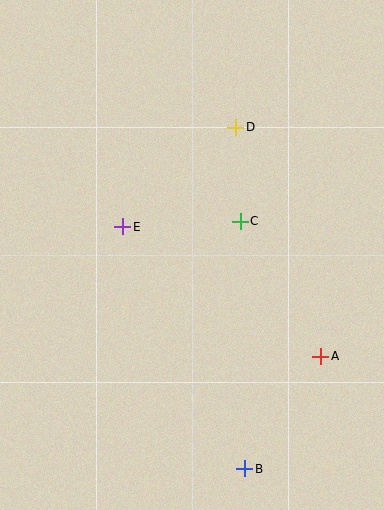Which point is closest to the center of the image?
Point C at (240, 221) is closest to the center.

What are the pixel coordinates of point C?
Point C is at (240, 221).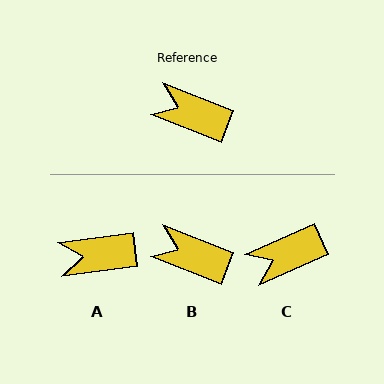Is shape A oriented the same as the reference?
No, it is off by about 28 degrees.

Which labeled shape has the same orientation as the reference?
B.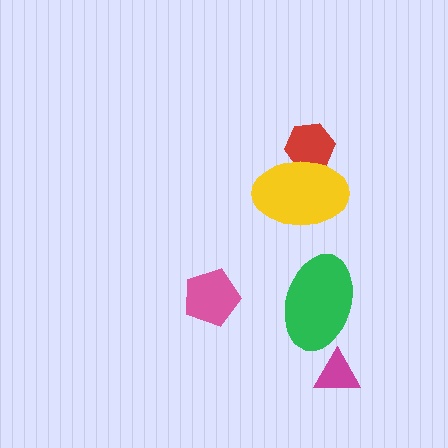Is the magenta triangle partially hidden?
No, no other shape covers it.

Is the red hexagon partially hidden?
Yes, it is partially covered by another shape.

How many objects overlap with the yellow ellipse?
1 object overlaps with the yellow ellipse.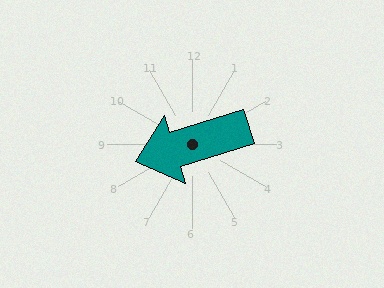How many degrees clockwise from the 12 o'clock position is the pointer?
Approximately 253 degrees.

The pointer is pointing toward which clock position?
Roughly 8 o'clock.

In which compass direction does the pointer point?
West.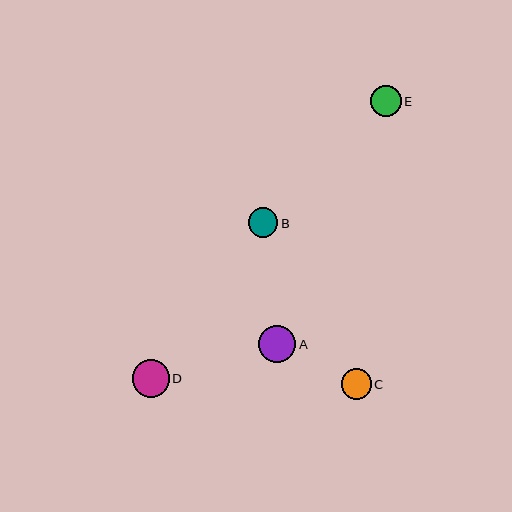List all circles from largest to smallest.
From largest to smallest: D, A, E, C, B.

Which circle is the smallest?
Circle B is the smallest with a size of approximately 30 pixels.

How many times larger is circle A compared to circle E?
Circle A is approximately 1.2 times the size of circle E.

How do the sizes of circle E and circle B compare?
Circle E and circle B are approximately the same size.